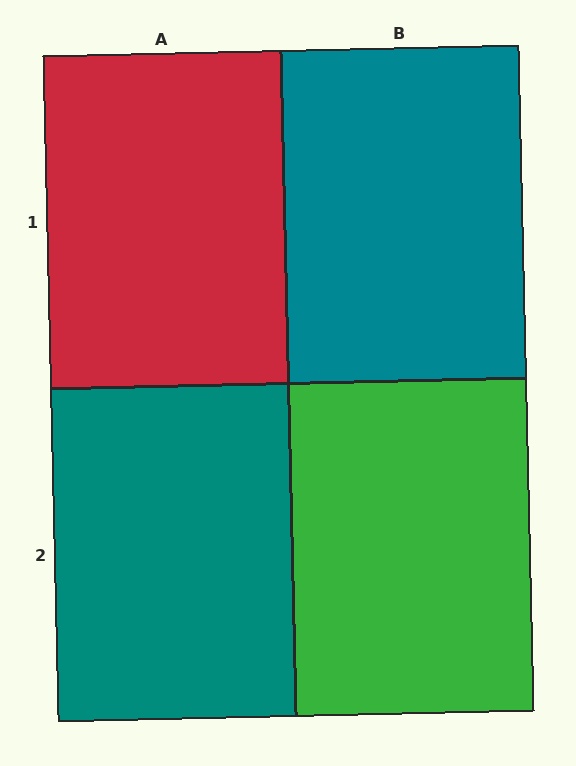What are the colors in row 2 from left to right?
Teal, green.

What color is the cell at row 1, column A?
Red.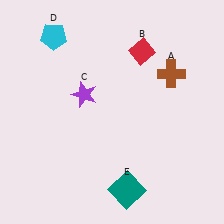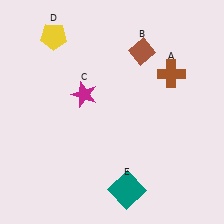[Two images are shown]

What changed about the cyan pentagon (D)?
In Image 1, D is cyan. In Image 2, it changed to yellow.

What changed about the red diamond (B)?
In Image 1, B is red. In Image 2, it changed to brown.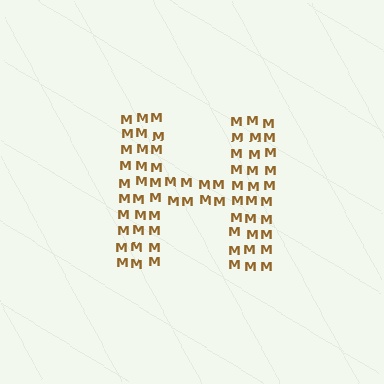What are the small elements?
The small elements are letter M's.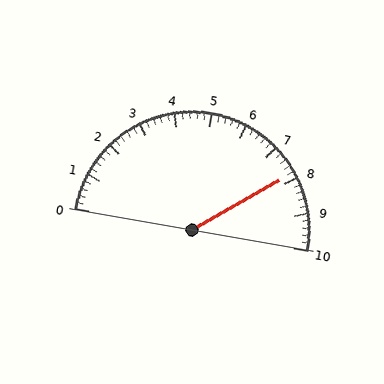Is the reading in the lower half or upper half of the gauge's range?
The reading is in the upper half of the range (0 to 10).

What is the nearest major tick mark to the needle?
The nearest major tick mark is 8.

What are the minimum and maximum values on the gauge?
The gauge ranges from 0 to 10.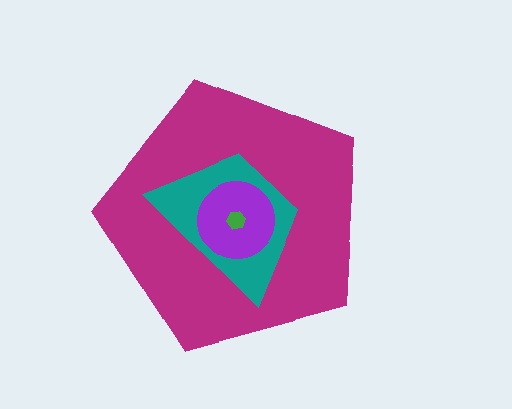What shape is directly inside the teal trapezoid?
The purple circle.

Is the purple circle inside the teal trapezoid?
Yes.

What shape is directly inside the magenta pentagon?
The teal trapezoid.